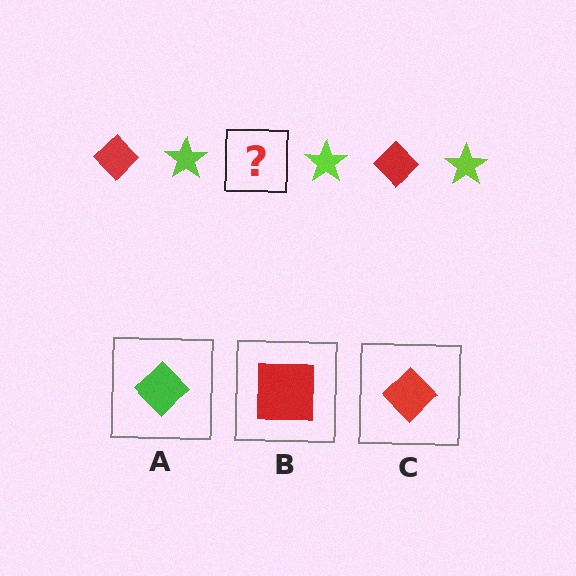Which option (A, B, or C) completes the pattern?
C.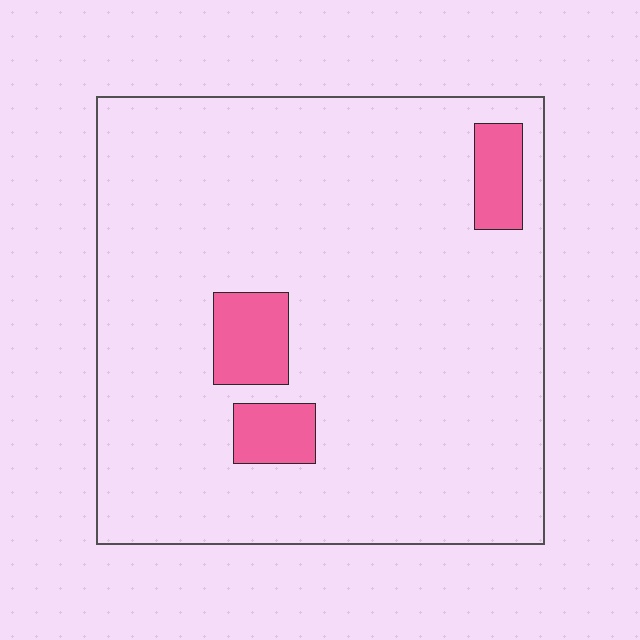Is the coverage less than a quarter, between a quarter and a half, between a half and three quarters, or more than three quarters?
Less than a quarter.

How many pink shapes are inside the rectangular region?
3.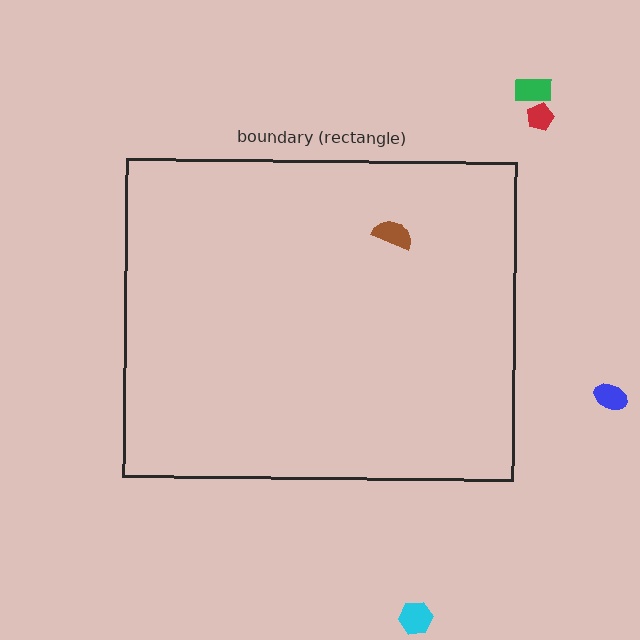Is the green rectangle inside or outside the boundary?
Outside.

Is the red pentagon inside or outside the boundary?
Outside.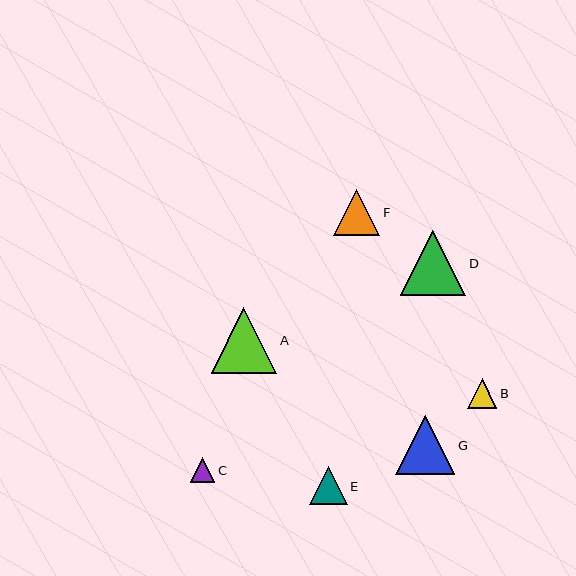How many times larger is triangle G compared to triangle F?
Triangle G is approximately 1.3 times the size of triangle F.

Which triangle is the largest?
Triangle A is the largest with a size of approximately 66 pixels.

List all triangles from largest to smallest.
From largest to smallest: A, D, G, F, E, B, C.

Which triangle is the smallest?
Triangle C is the smallest with a size of approximately 24 pixels.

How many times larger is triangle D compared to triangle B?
Triangle D is approximately 2.2 times the size of triangle B.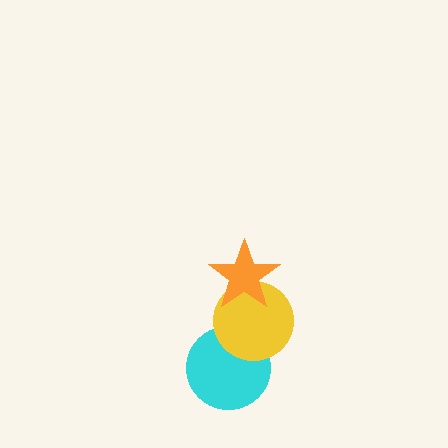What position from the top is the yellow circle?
The yellow circle is 2nd from the top.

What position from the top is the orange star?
The orange star is 1st from the top.